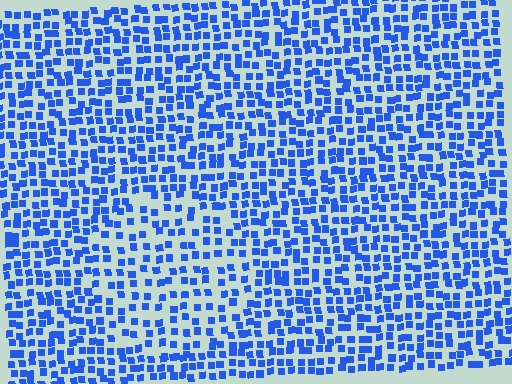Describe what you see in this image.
The image contains small blue elements arranged at two different densities. A circle-shaped region is visible where the elements are less densely packed than the surrounding area.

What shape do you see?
I see a circle.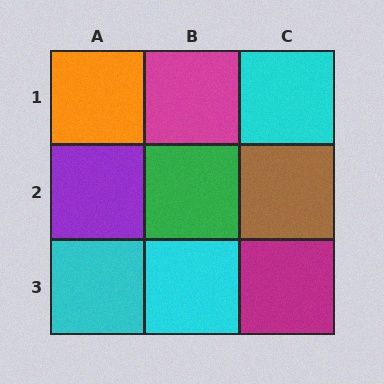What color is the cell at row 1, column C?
Cyan.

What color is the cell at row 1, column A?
Orange.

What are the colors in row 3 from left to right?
Cyan, cyan, magenta.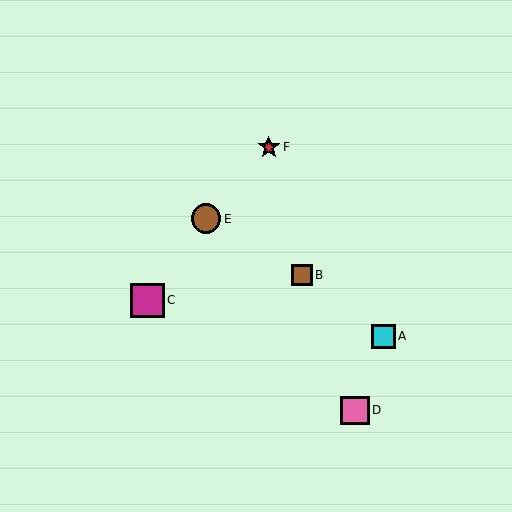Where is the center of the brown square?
The center of the brown square is at (302, 275).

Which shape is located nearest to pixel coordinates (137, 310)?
The magenta square (labeled C) at (147, 300) is nearest to that location.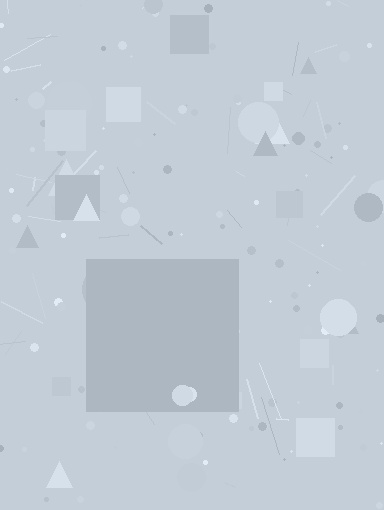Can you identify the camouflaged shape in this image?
The camouflaged shape is a square.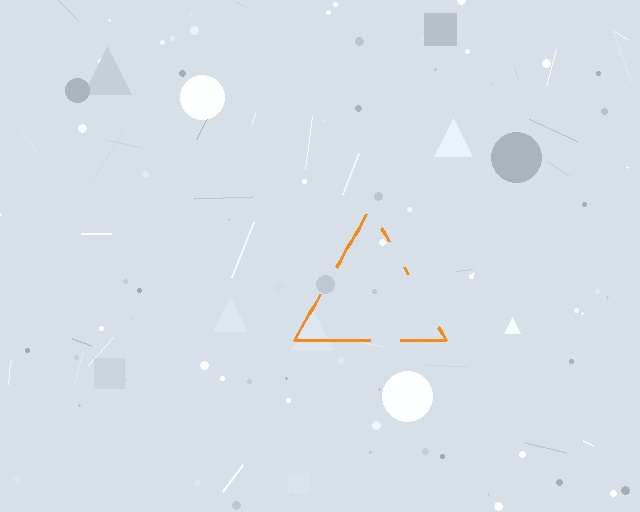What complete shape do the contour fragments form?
The contour fragments form a triangle.